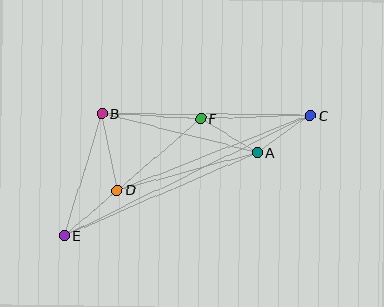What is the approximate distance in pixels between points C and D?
The distance between C and D is approximately 207 pixels.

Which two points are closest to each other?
Points A and C are closest to each other.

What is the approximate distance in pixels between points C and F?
The distance between C and F is approximately 110 pixels.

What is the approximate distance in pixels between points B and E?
The distance between B and E is approximately 128 pixels.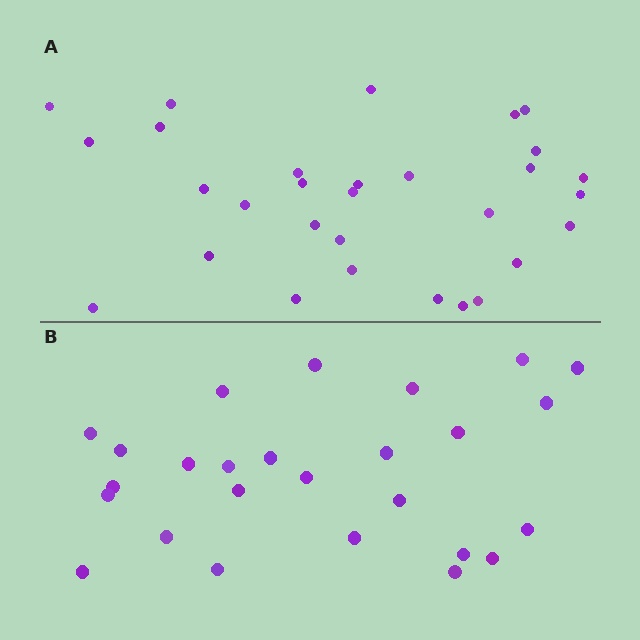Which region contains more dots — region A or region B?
Region A (the top region) has more dots.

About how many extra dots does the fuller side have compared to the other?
Region A has about 4 more dots than region B.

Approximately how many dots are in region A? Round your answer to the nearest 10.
About 30 dots.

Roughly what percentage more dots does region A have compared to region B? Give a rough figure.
About 15% more.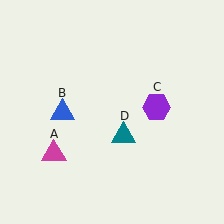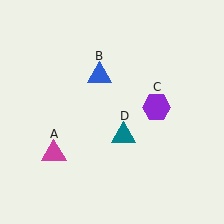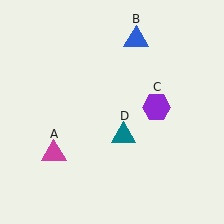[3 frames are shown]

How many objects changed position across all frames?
1 object changed position: blue triangle (object B).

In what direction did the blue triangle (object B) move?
The blue triangle (object B) moved up and to the right.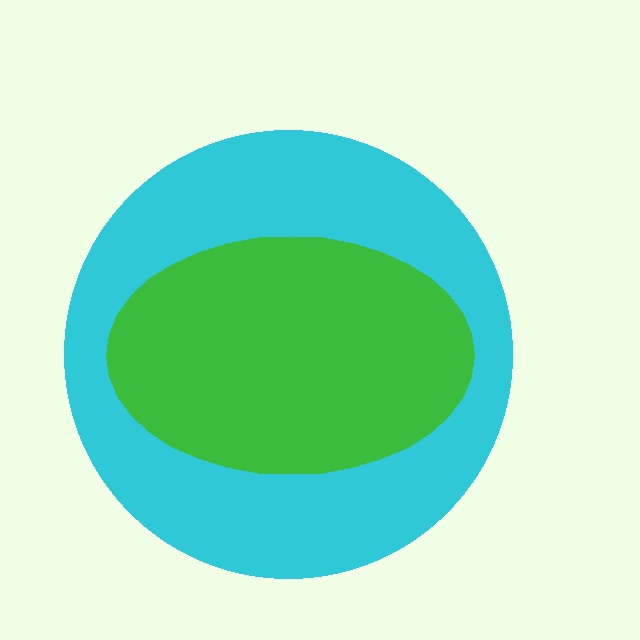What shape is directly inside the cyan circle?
The green ellipse.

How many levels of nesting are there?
2.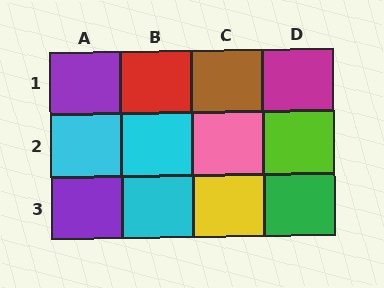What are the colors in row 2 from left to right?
Cyan, cyan, pink, lime.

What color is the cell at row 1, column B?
Red.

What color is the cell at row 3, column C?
Yellow.